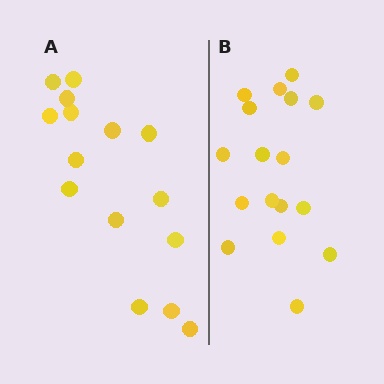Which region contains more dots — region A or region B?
Region B (the right region) has more dots.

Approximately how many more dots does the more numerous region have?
Region B has just a few more — roughly 2 or 3 more dots than region A.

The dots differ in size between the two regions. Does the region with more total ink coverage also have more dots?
No. Region A has more total ink coverage because its dots are larger, but region B actually contains more individual dots. Total area can be misleading — the number of items is what matters here.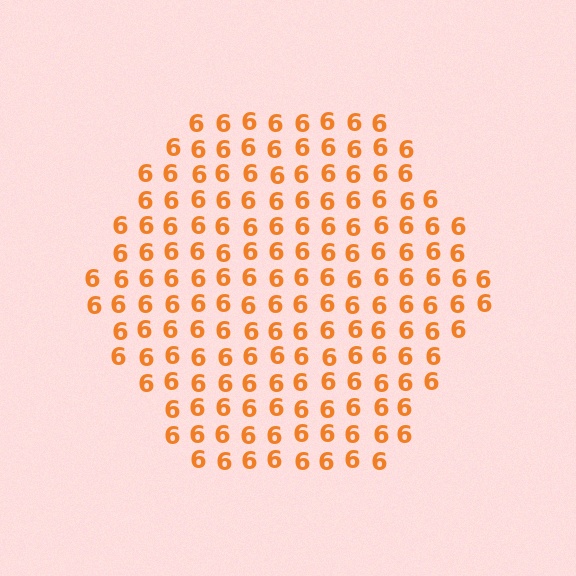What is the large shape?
The large shape is a hexagon.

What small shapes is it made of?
It is made of small digit 6's.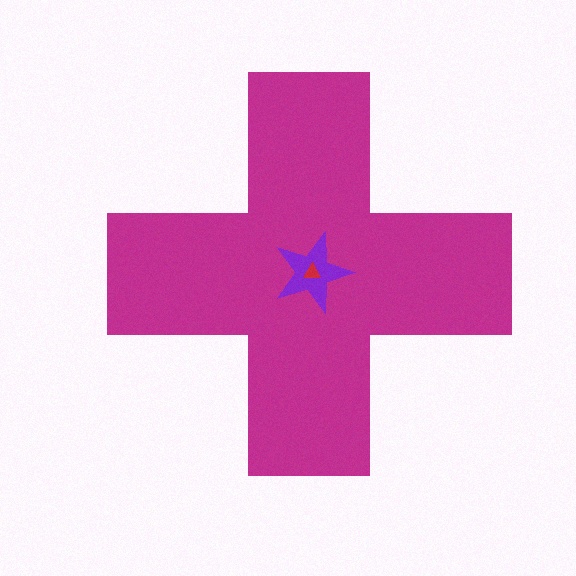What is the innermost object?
The red triangle.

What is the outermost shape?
The magenta cross.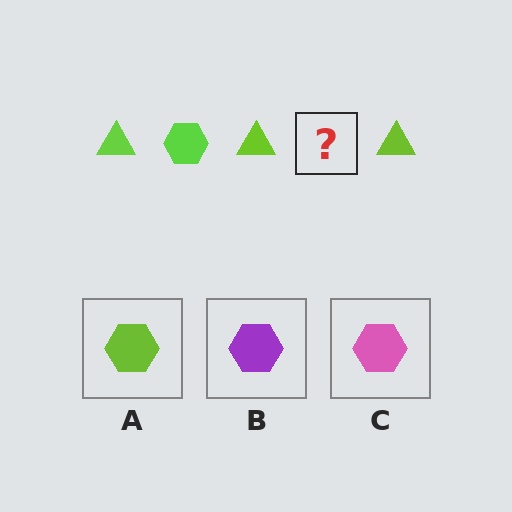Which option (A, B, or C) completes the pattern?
A.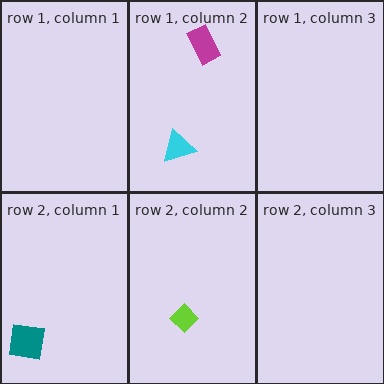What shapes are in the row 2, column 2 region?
The lime diamond.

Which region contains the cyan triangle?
The row 1, column 2 region.